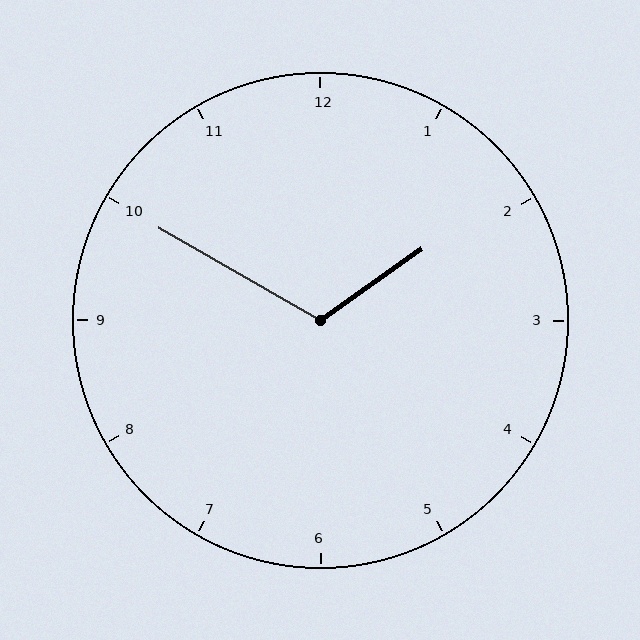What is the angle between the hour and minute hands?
Approximately 115 degrees.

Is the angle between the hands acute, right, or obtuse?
It is obtuse.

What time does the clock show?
1:50.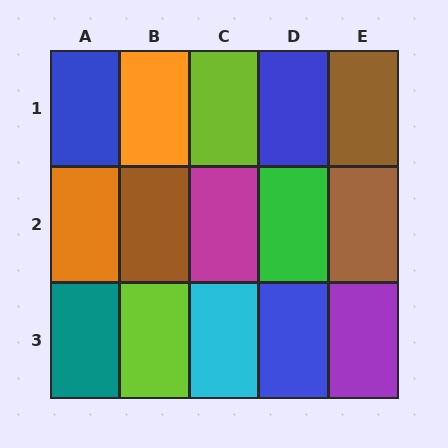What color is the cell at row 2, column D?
Green.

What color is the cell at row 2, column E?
Brown.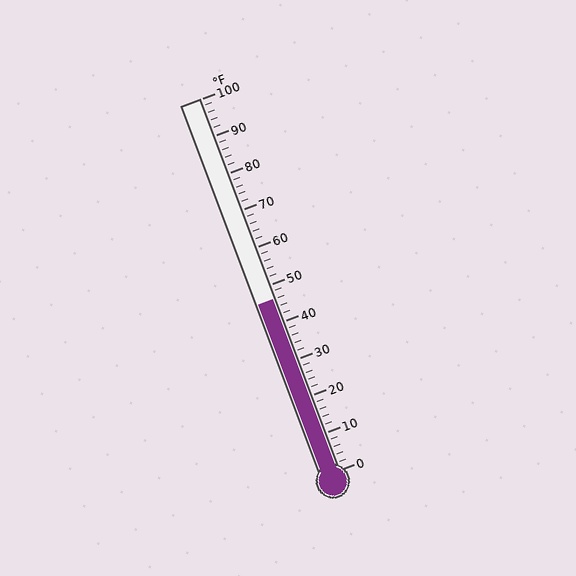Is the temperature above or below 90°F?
The temperature is below 90°F.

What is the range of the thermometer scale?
The thermometer scale ranges from 0°F to 100°F.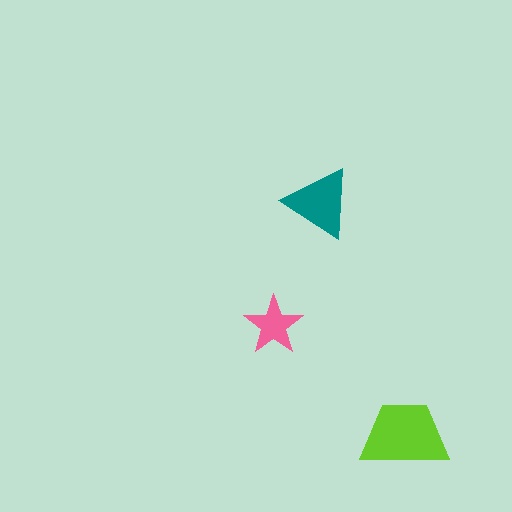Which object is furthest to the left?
The pink star is leftmost.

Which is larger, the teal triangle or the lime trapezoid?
The lime trapezoid.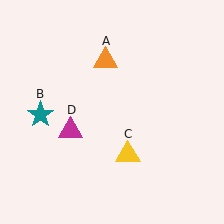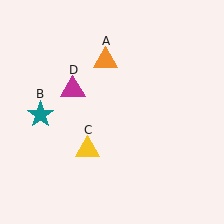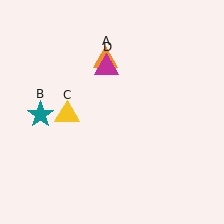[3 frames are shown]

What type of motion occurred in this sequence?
The yellow triangle (object C), magenta triangle (object D) rotated clockwise around the center of the scene.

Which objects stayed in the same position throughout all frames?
Orange triangle (object A) and teal star (object B) remained stationary.